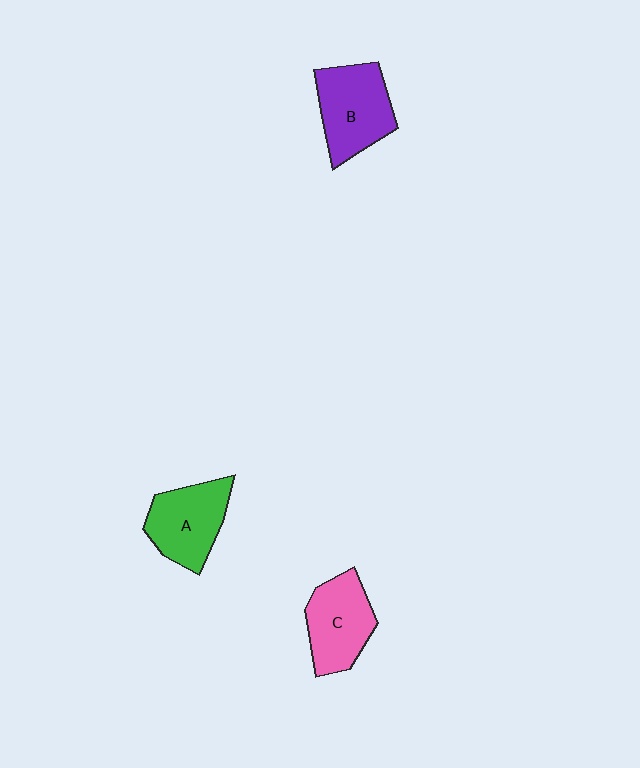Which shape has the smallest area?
Shape C (pink).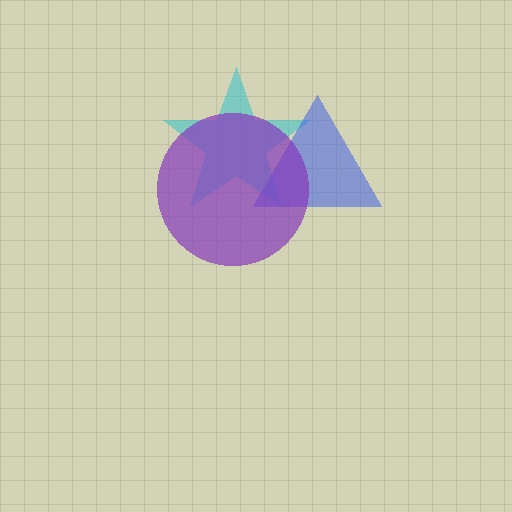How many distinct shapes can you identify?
There are 3 distinct shapes: a cyan star, a blue triangle, a purple circle.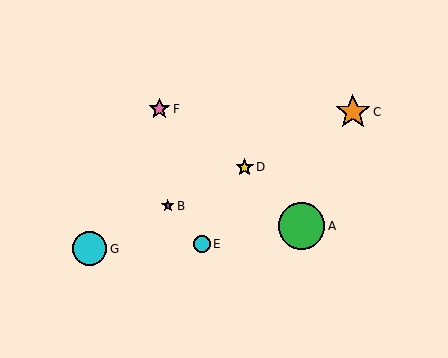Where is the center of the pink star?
The center of the pink star is at (159, 109).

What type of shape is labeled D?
Shape D is a yellow star.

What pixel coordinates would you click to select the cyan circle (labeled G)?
Click at (90, 249) to select the cyan circle G.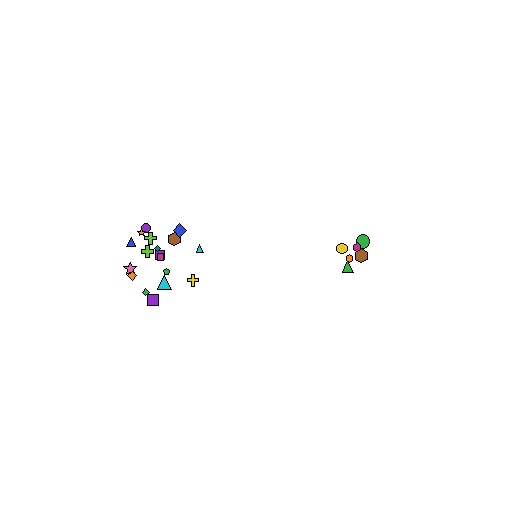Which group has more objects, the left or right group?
The left group.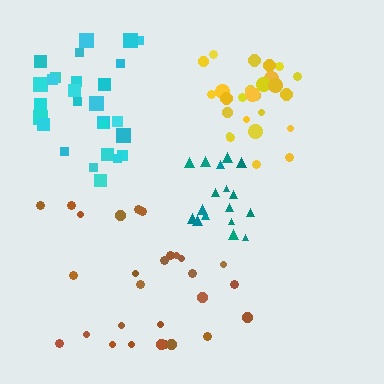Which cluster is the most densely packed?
Yellow.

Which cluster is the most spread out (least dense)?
Brown.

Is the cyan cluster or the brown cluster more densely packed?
Cyan.